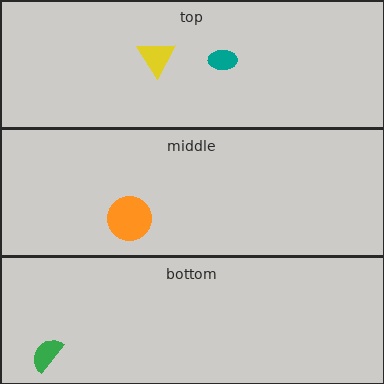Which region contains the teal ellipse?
The top region.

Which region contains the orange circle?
The middle region.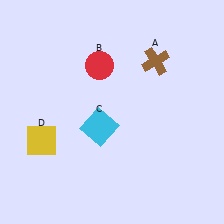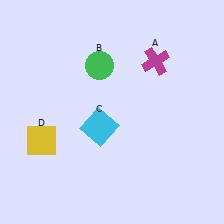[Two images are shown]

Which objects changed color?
A changed from brown to magenta. B changed from red to green.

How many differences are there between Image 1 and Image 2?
There are 2 differences between the two images.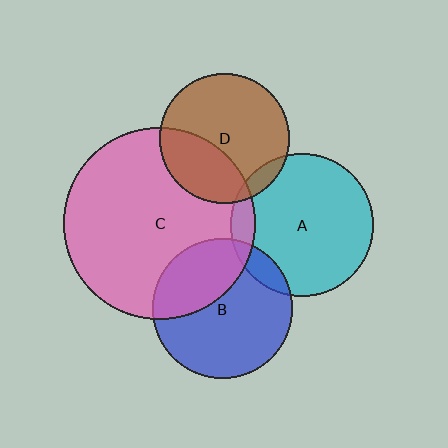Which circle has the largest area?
Circle C (pink).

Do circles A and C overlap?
Yes.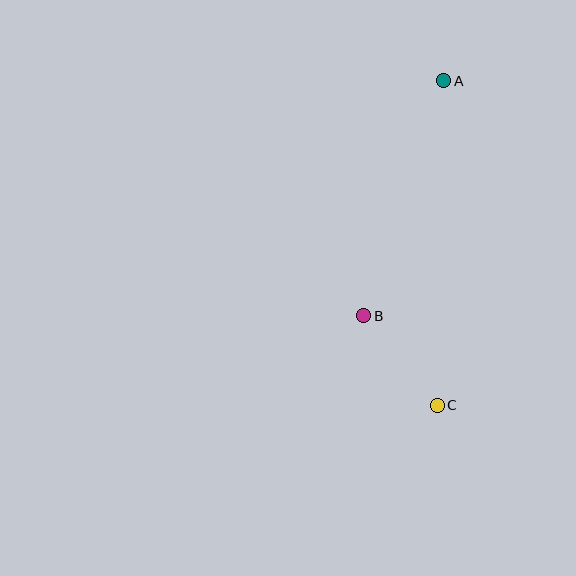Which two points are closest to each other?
Points B and C are closest to each other.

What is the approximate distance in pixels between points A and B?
The distance between A and B is approximately 248 pixels.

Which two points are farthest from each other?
Points A and C are farthest from each other.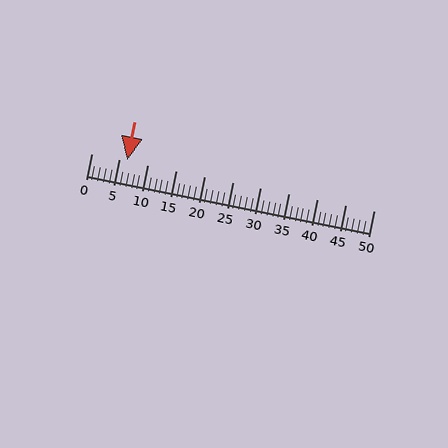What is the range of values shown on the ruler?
The ruler shows values from 0 to 50.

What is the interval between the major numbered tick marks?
The major tick marks are spaced 5 units apart.